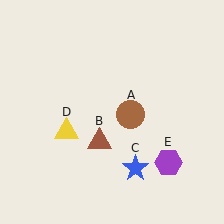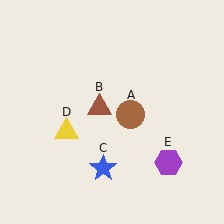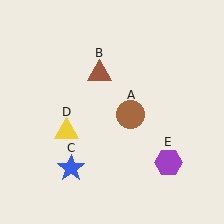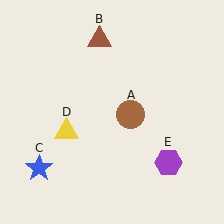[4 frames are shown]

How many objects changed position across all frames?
2 objects changed position: brown triangle (object B), blue star (object C).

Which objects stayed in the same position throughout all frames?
Brown circle (object A) and yellow triangle (object D) and purple hexagon (object E) remained stationary.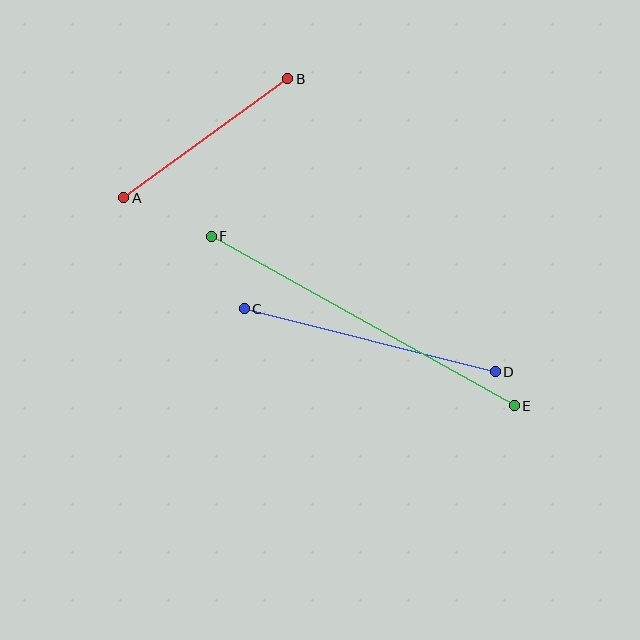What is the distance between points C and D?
The distance is approximately 259 pixels.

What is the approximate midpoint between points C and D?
The midpoint is at approximately (370, 340) pixels.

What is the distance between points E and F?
The distance is approximately 347 pixels.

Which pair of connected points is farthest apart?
Points E and F are farthest apart.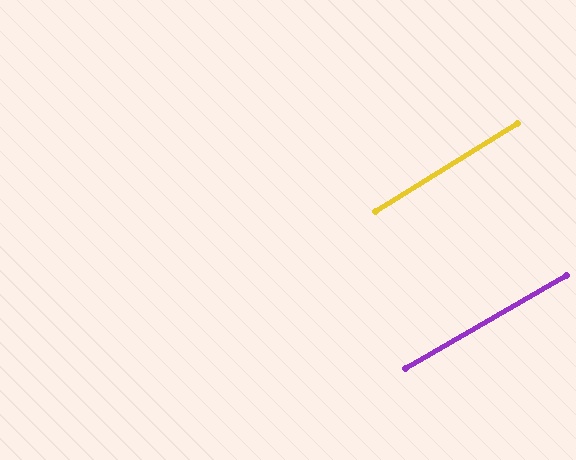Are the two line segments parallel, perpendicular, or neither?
Parallel — their directions differ by only 1.8°.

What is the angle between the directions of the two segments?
Approximately 2 degrees.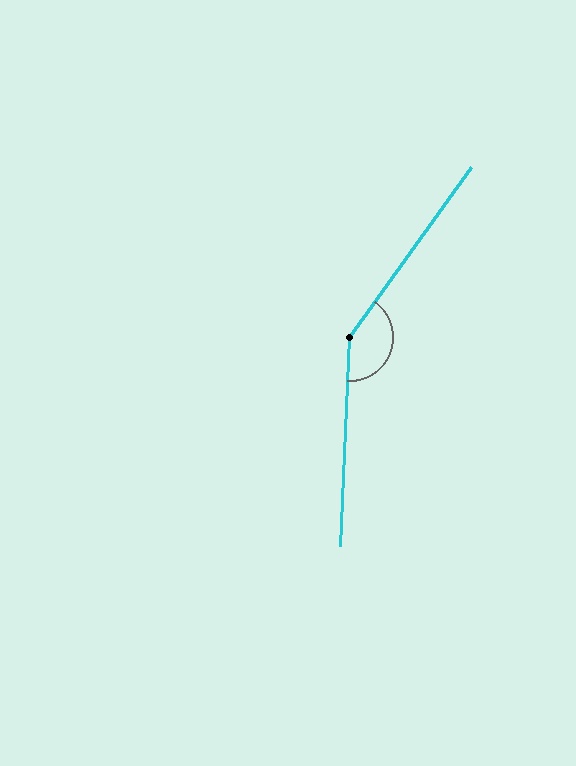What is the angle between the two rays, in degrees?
Approximately 147 degrees.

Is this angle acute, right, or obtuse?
It is obtuse.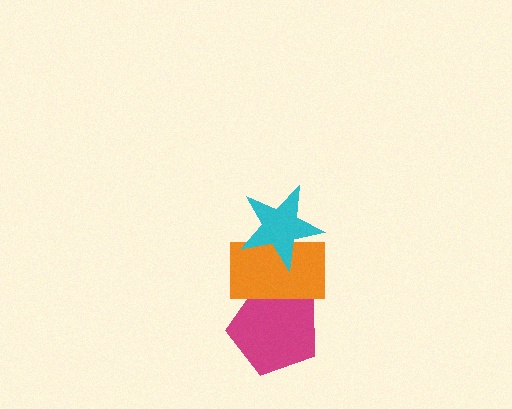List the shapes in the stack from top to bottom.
From top to bottom: the cyan star, the orange rectangle, the magenta pentagon.